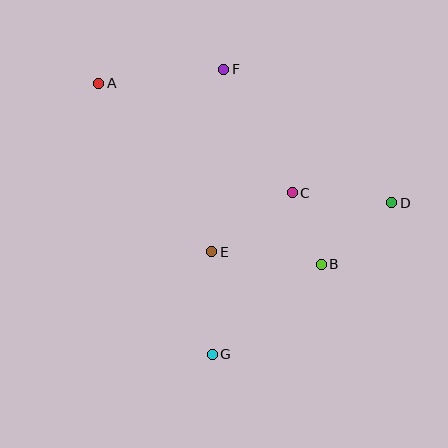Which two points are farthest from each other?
Points A and D are farthest from each other.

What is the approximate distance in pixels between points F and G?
The distance between F and G is approximately 285 pixels.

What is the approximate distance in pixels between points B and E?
The distance between B and E is approximately 110 pixels.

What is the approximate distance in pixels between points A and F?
The distance between A and F is approximately 126 pixels.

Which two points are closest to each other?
Points B and C are closest to each other.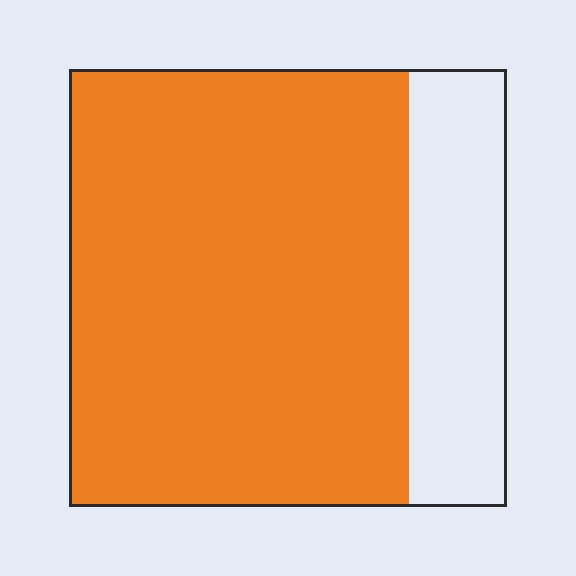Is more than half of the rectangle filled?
Yes.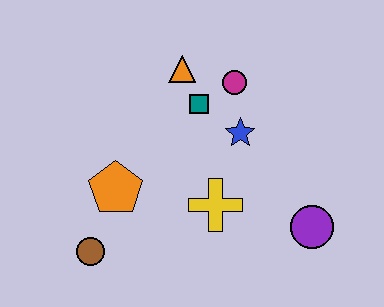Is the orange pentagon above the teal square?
No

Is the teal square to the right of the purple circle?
No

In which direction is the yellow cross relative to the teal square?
The yellow cross is below the teal square.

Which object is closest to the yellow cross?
The blue star is closest to the yellow cross.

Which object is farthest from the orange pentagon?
The purple circle is farthest from the orange pentagon.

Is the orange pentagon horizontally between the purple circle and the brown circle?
Yes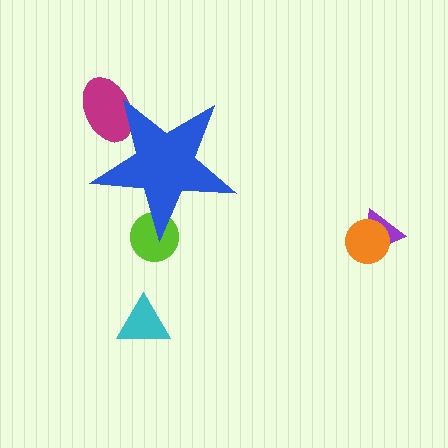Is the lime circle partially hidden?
Yes, the lime circle is partially hidden behind the blue star.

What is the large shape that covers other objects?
A blue star.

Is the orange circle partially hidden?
No, the orange circle is fully visible.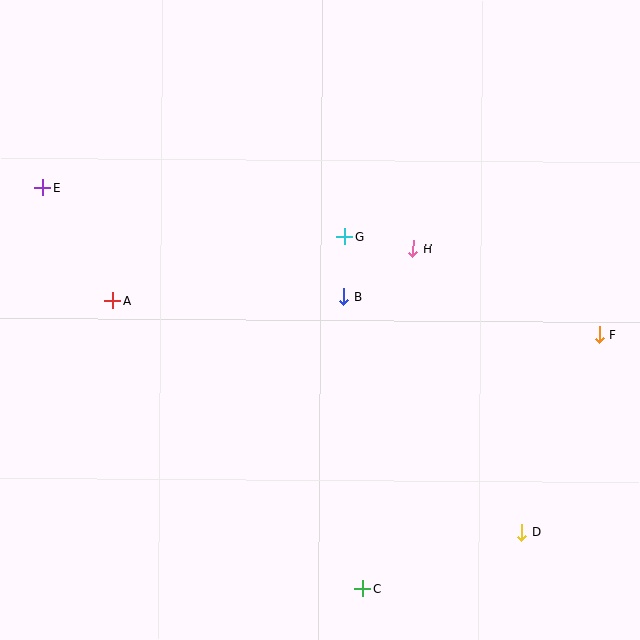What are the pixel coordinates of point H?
Point H is at (413, 248).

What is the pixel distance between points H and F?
The distance between H and F is 205 pixels.